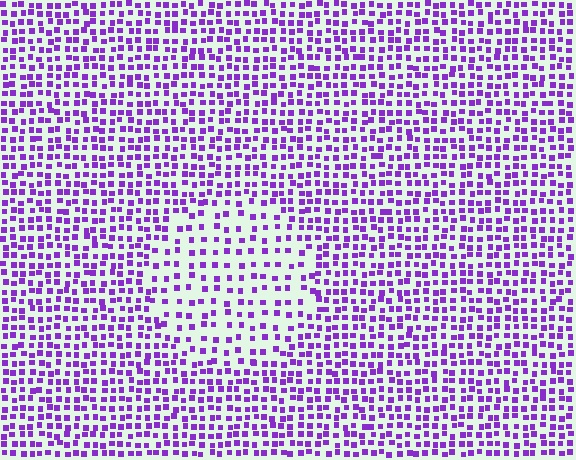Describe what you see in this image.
The image contains small purple elements arranged at two different densities. A circle-shaped region is visible where the elements are less densely packed than the surrounding area.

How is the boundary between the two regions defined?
The boundary is defined by a change in element density (approximately 1.9x ratio). All elements are the same color, size, and shape.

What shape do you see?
I see a circle.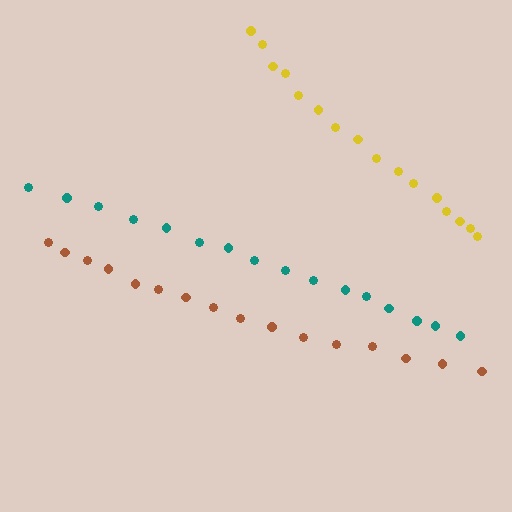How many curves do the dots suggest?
There are 3 distinct paths.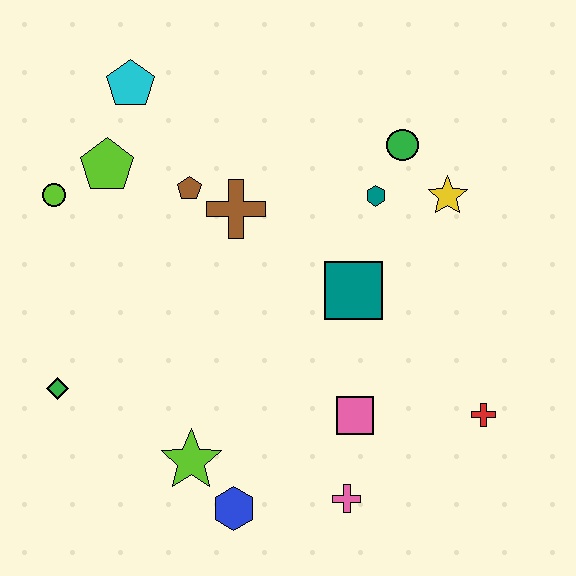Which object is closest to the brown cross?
The brown pentagon is closest to the brown cross.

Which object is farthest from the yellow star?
The green diamond is farthest from the yellow star.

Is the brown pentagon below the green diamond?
No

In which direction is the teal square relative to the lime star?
The teal square is above the lime star.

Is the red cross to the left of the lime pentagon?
No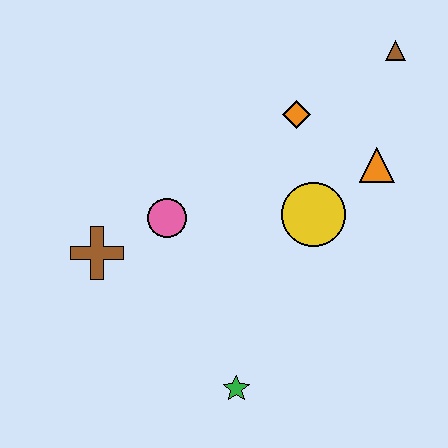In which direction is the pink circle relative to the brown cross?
The pink circle is to the right of the brown cross.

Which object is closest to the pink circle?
The brown cross is closest to the pink circle.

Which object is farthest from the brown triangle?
The green star is farthest from the brown triangle.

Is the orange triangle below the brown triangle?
Yes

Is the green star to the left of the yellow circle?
Yes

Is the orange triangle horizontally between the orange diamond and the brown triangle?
Yes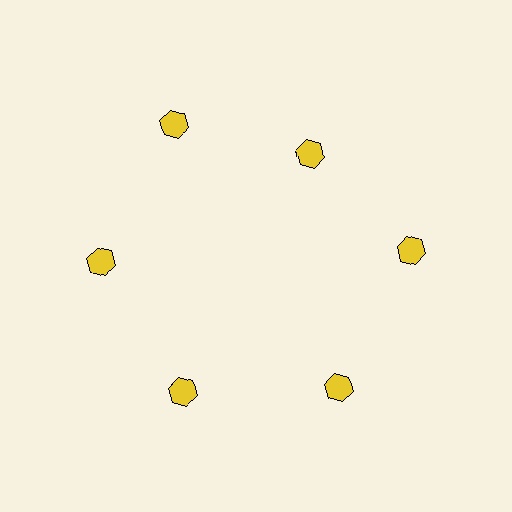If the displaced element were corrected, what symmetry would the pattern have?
It would have 6-fold rotational symmetry — the pattern would map onto itself every 60 degrees.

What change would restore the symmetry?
The symmetry would be restored by moving it outward, back onto the ring so that all 6 hexagons sit at equal angles and equal distance from the center.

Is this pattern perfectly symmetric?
No. The 6 yellow hexagons are arranged in a ring, but one element near the 1 o'clock position is pulled inward toward the center, breaking the 6-fold rotational symmetry.